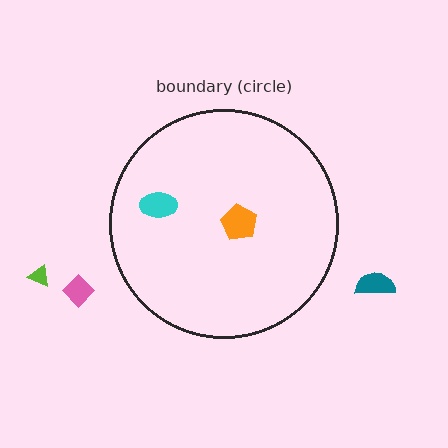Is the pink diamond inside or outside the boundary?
Outside.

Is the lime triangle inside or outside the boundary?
Outside.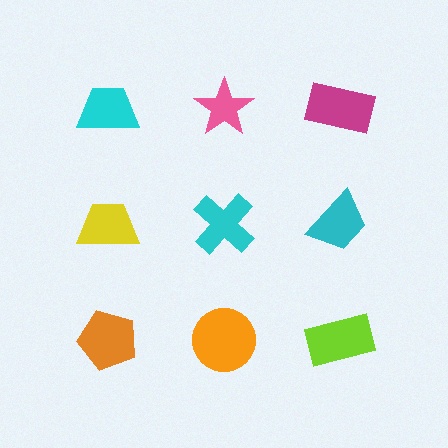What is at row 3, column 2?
An orange circle.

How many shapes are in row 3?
3 shapes.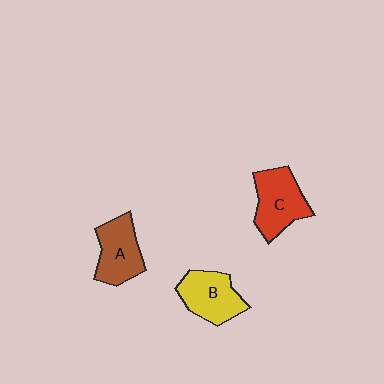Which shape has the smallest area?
Shape A (brown).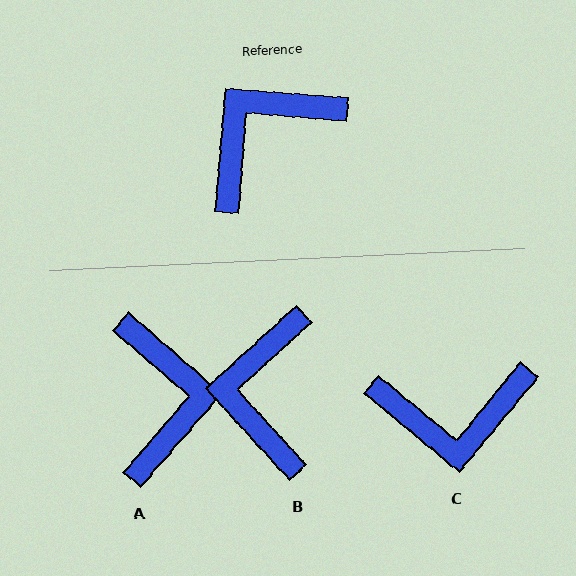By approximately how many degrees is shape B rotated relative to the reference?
Approximately 47 degrees counter-clockwise.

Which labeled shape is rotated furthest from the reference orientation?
C, about 145 degrees away.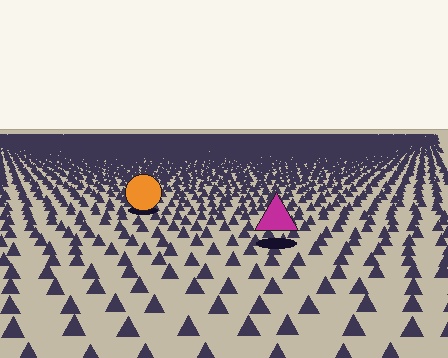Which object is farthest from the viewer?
The orange circle is farthest from the viewer. It appears smaller and the ground texture around it is denser.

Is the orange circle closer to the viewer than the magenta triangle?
No. The magenta triangle is closer — you can tell from the texture gradient: the ground texture is coarser near it.